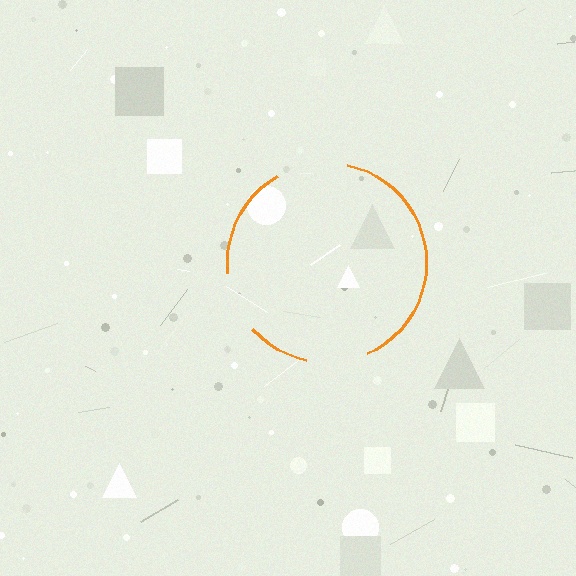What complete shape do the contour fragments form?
The contour fragments form a circle.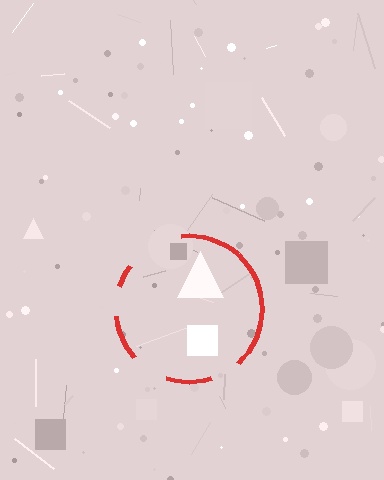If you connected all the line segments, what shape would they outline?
They would outline a circle.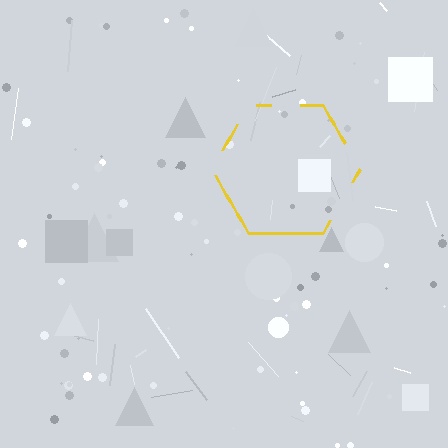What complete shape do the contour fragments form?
The contour fragments form a hexagon.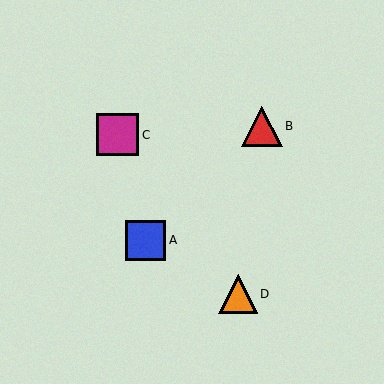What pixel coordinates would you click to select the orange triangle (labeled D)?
Click at (238, 294) to select the orange triangle D.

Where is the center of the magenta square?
The center of the magenta square is at (118, 135).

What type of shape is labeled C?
Shape C is a magenta square.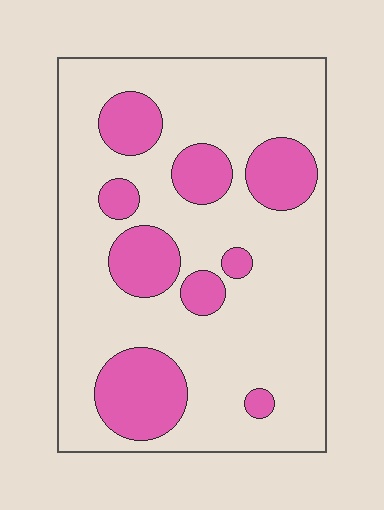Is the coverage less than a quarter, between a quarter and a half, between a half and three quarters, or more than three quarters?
Less than a quarter.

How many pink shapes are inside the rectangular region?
9.